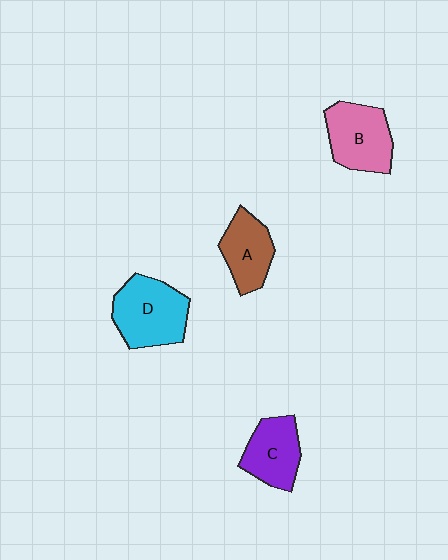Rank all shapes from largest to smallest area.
From largest to smallest: D (cyan), B (pink), C (purple), A (brown).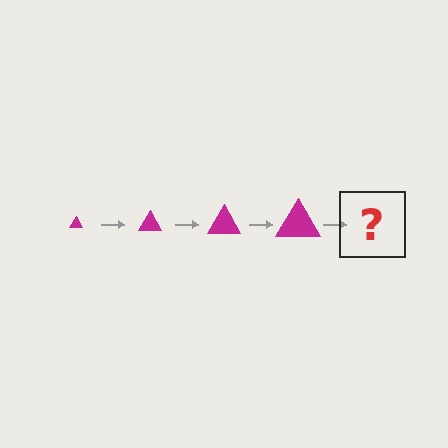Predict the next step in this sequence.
The next step is a magenta triangle, larger than the previous one.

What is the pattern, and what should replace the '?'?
The pattern is that the triangle gets progressively larger each step. The '?' should be a magenta triangle, larger than the previous one.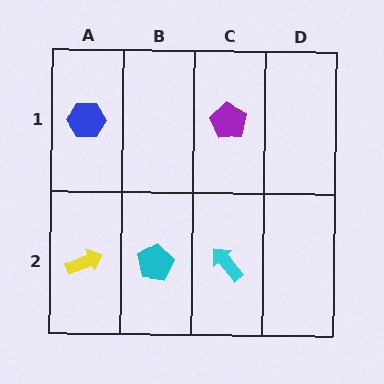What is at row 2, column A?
A yellow arrow.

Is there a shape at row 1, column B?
No, that cell is empty.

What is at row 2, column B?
A cyan pentagon.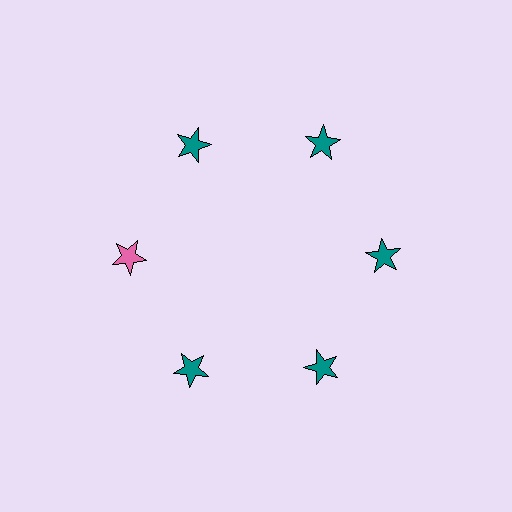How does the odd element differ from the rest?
It has a different color: pink instead of teal.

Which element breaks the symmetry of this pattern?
The pink star at roughly the 9 o'clock position breaks the symmetry. All other shapes are teal stars.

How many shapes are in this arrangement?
There are 6 shapes arranged in a ring pattern.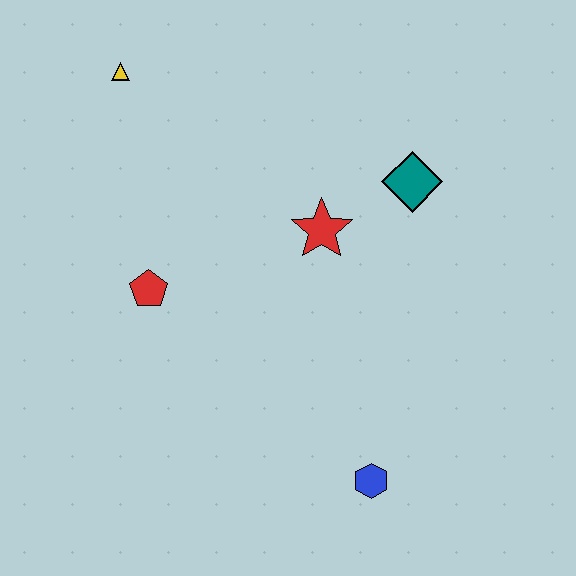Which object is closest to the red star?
The teal diamond is closest to the red star.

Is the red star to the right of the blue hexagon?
No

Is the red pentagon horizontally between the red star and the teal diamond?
No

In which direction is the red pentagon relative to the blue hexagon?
The red pentagon is to the left of the blue hexagon.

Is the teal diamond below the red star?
No